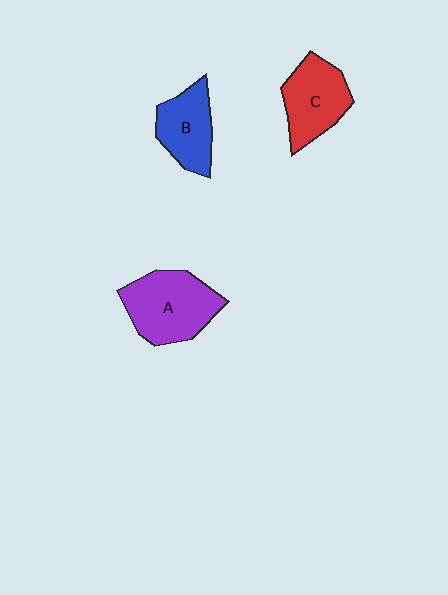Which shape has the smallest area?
Shape B (blue).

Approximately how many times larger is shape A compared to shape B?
Approximately 1.4 times.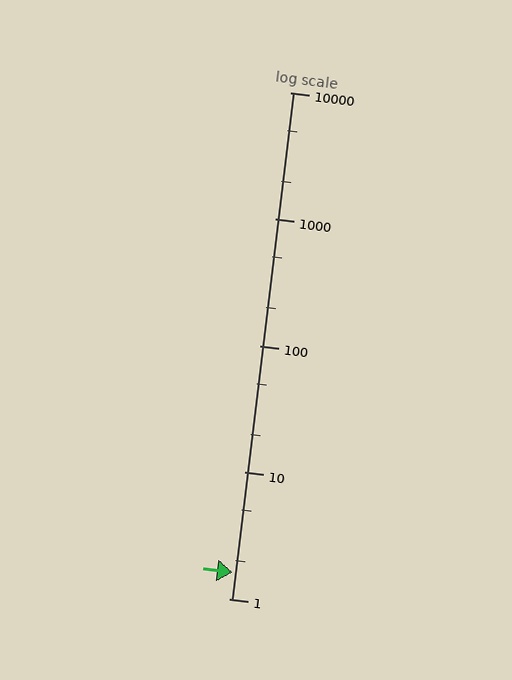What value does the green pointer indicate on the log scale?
The pointer indicates approximately 1.6.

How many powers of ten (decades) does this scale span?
The scale spans 4 decades, from 1 to 10000.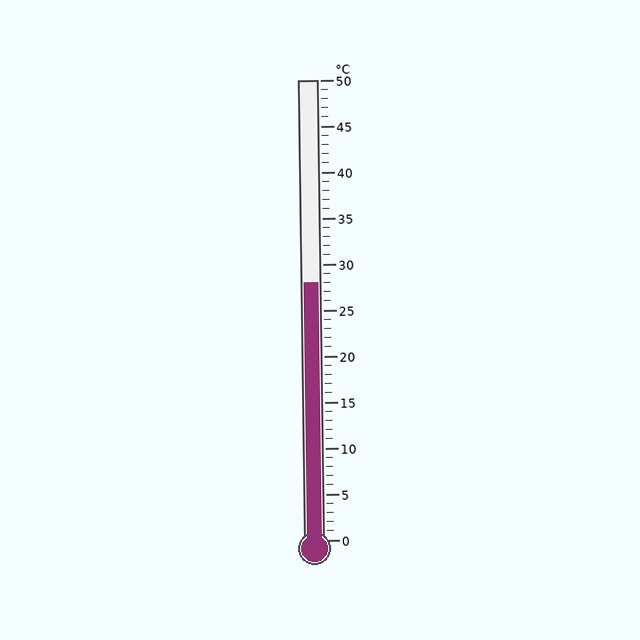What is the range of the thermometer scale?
The thermometer scale ranges from 0°C to 50°C.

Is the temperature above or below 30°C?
The temperature is below 30°C.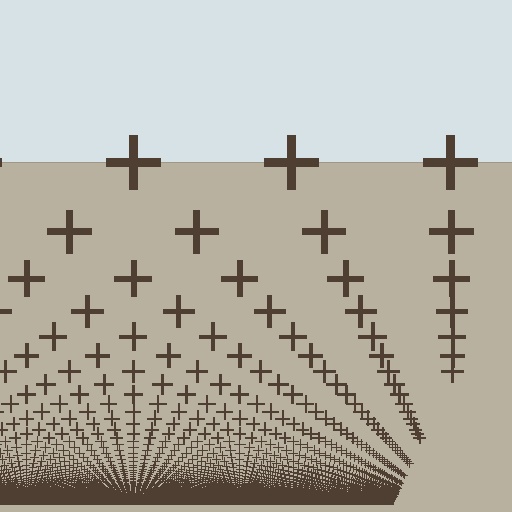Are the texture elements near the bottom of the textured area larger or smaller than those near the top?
Smaller. The gradient is inverted — elements near the bottom are smaller and denser.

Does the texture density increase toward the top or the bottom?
Density increases toward the bottom.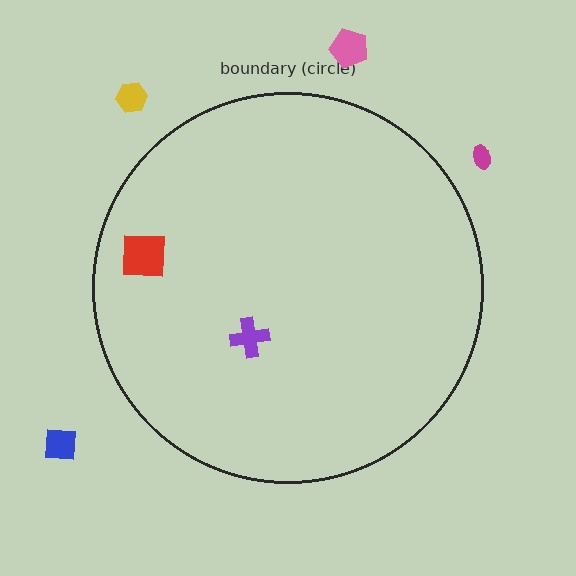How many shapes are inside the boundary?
2 inside, 4 outside.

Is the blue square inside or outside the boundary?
Outside.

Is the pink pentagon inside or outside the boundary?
Outside.